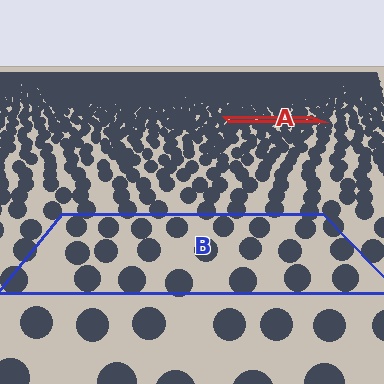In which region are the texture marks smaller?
The texture marks are smaller in region A, because it is farther away.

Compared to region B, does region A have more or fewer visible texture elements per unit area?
Region A has more texture elements per unit area — they are packed more densely because it is farther away.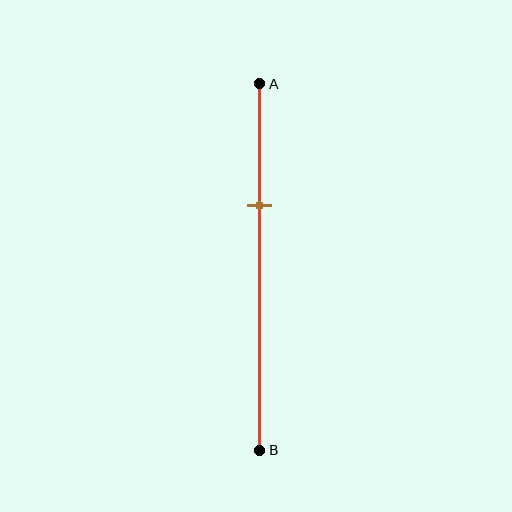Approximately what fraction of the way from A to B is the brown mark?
The brown mark is approximately 35% of the way from A to B.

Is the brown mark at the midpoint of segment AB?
No, the mark is at about 35% from A, not at the 50% midpoint.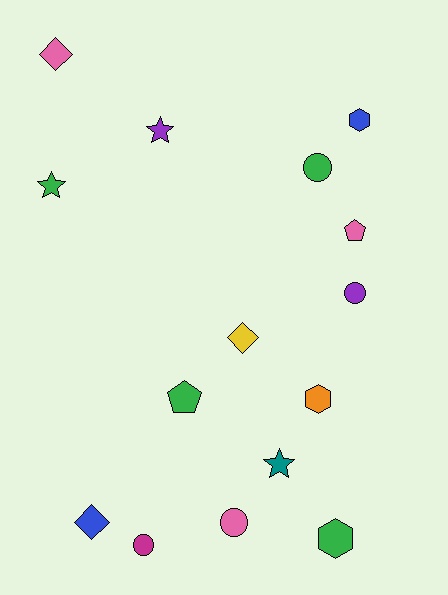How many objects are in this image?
There are 15 objects.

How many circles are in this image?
There are 4 circles.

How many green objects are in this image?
There are 4 green objects.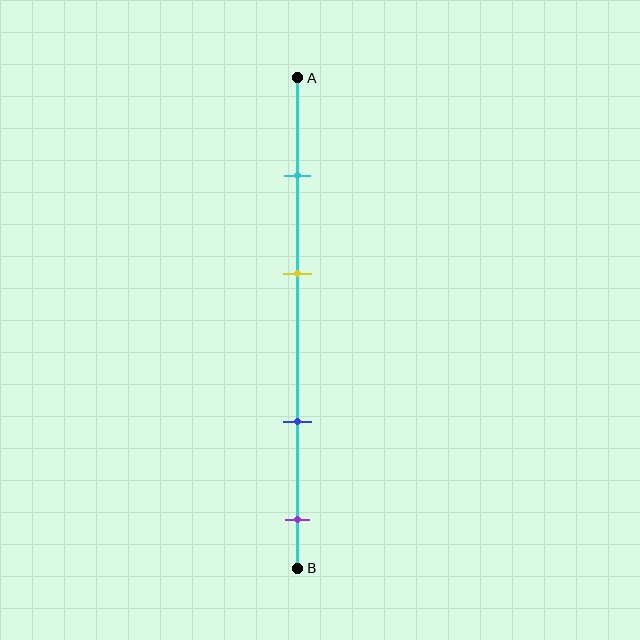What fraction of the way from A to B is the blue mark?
The blue mark is approximately 70% (0.7) of the way from A to B.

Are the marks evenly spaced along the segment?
No, the marks are not evenly spaced.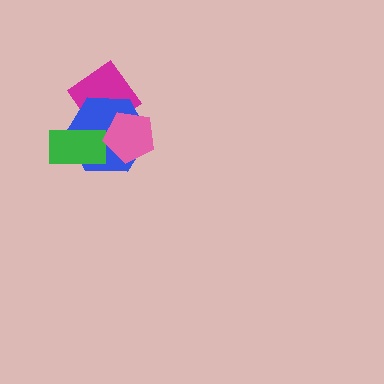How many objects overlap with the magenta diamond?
3 objects overlap with the magenta diamond.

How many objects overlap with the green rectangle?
2 objects overlap with the green rectangle.